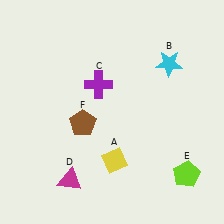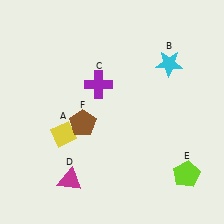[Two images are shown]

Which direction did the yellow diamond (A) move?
The yellow diamond (A) moved left.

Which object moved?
The yellow diamond (A) moved left.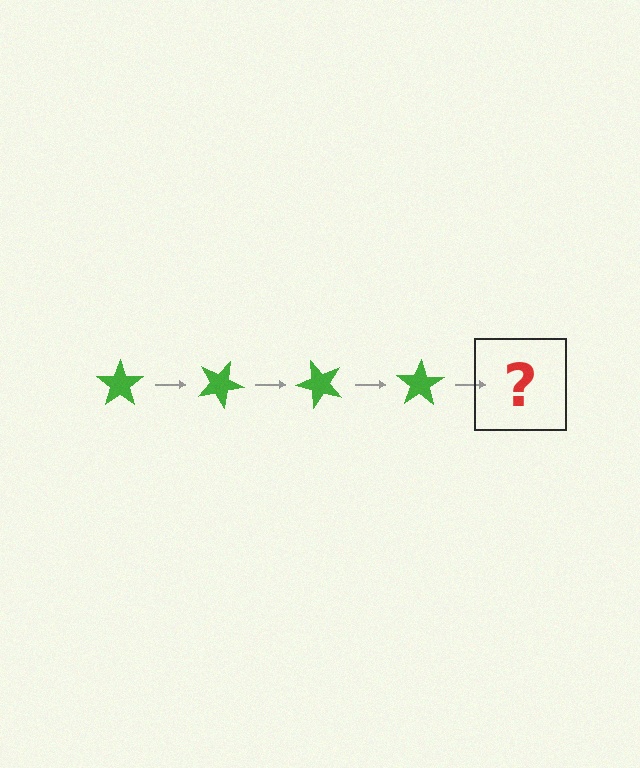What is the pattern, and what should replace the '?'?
The pattern is that the star rotates 25 degrees each step. The '?' should be a green star rotated 100 degrees.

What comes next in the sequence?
The next element should be a green star rotated 100 degrees.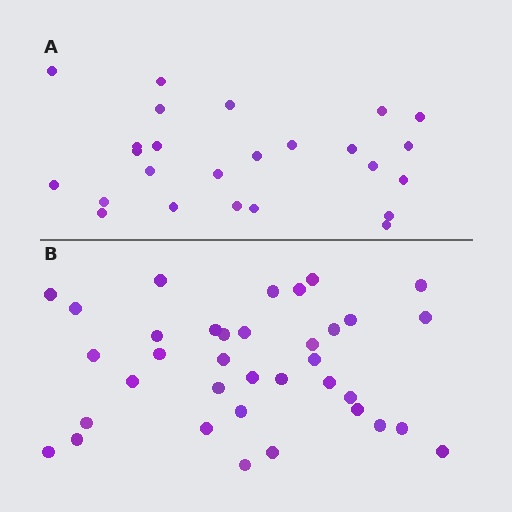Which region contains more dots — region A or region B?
Region B (the bottom region) has more dots.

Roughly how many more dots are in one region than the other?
Region B has roughly 12 or so more dots than region A.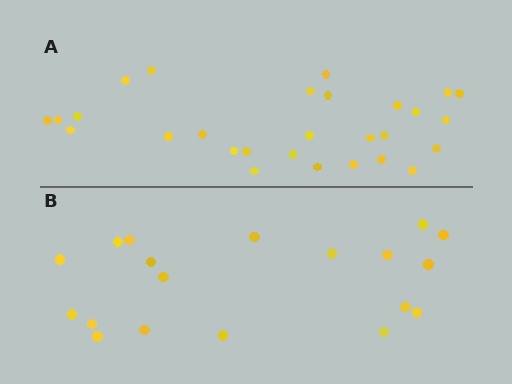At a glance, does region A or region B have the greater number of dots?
Region A (the top region) has more dots.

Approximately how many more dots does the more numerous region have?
Region A has roughly 8 or so more dots than region B.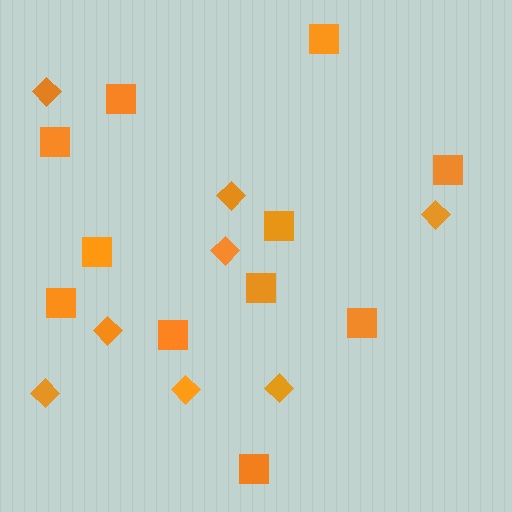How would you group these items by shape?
There are 2 groups: one group of squares (11) and one group of diamonds (8).